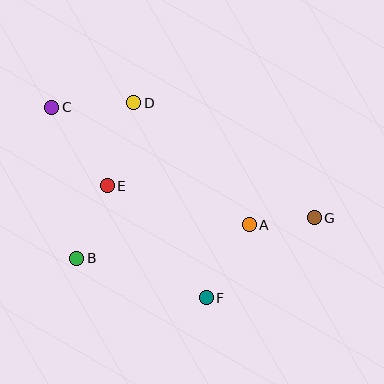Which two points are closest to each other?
Points A and G are closest to each other.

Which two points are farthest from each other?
Points C and G are farthest from each other.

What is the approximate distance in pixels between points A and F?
The distance between A and F is approximately 85 pixels.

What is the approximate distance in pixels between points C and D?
The distance between C and D is approximately 82 pixels.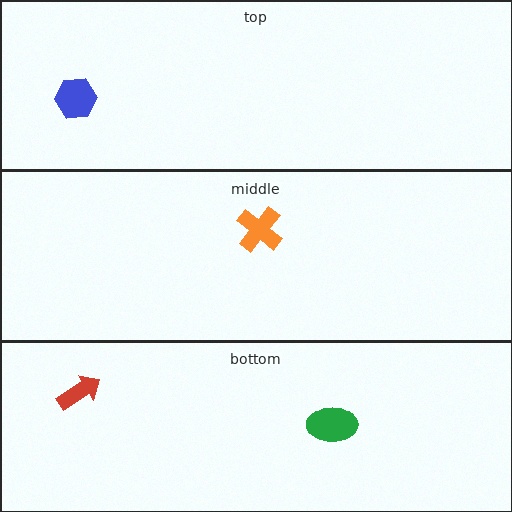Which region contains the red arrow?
The bottom region.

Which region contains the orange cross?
The middle region.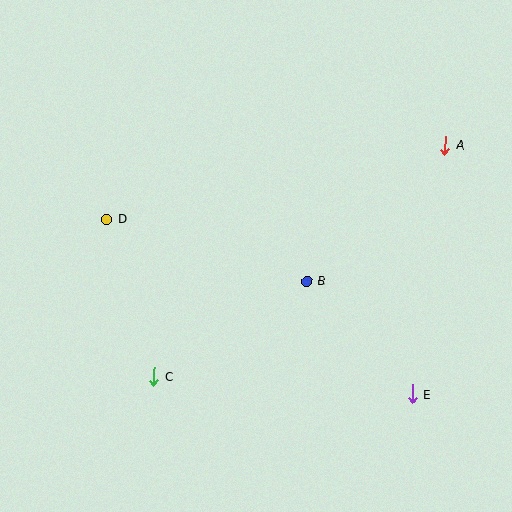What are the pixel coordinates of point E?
Point E is at (412, 394).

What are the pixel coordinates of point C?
Point C is at (154, 376).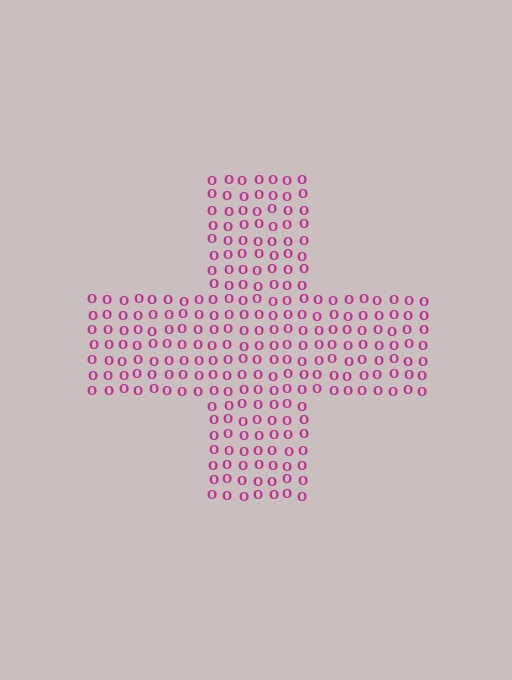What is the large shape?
The large shape is a cross.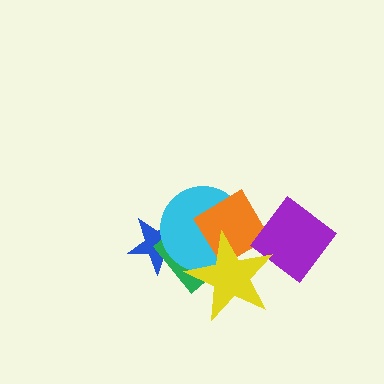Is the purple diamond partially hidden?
Yes, it is partially covered by another shape.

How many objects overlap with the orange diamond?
3 objects overlap with the orange diamond.